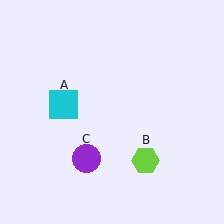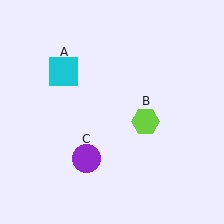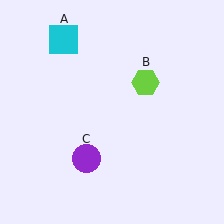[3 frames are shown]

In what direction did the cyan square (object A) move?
The cyan square (object A) moved up.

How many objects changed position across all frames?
2 objects changed position: cyan square (object A), lime hexagon (object B).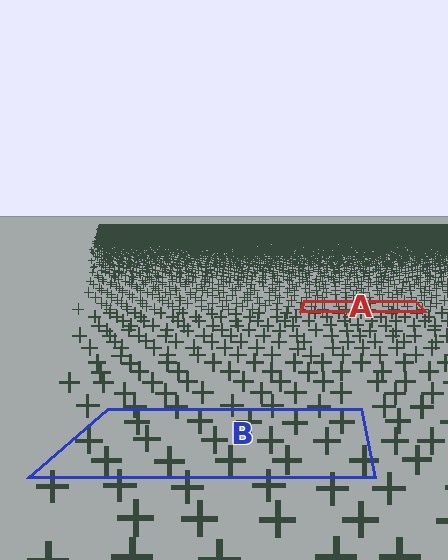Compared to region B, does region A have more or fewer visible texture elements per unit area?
Region A has more texture elements per unit area — they are packed more densely because it is farther away.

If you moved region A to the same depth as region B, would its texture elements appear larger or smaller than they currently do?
They would appear larger. At a closer depth, the same texture elements are projected at a bigger on-screen size.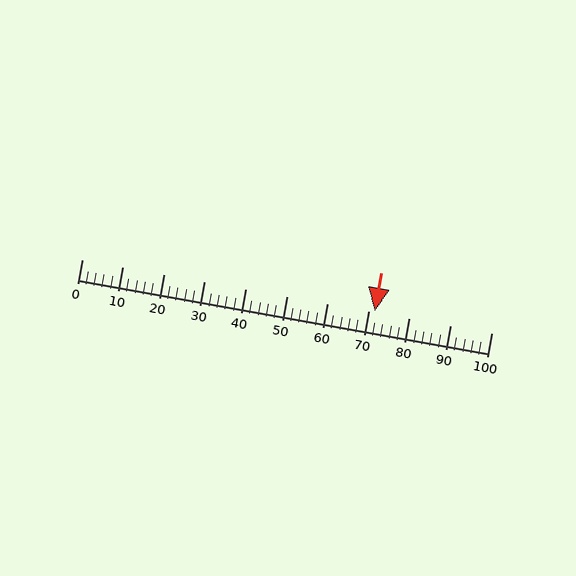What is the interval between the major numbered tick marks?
The major tick marks are spaced 10 units apart.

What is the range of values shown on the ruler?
The ruler shows values from 0 to 100.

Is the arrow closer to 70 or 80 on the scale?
The arrow is closer to 70.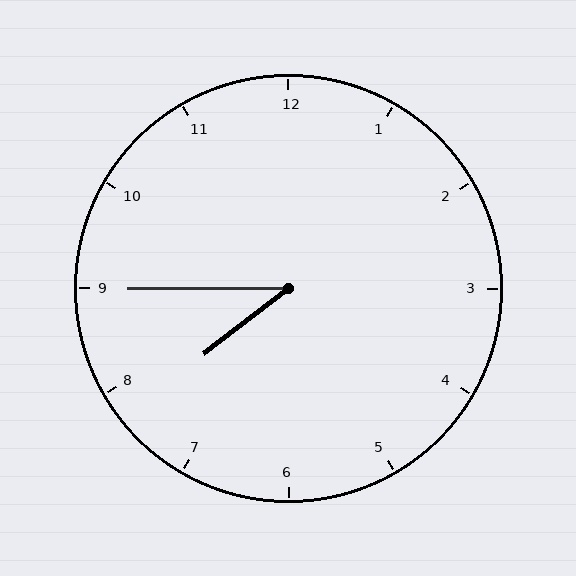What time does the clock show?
7:45.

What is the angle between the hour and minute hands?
Approximately 38 degrees.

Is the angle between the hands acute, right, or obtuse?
It is acute.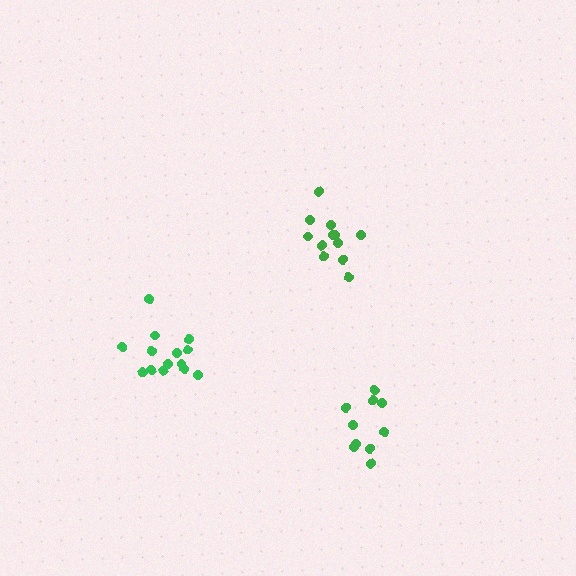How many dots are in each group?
Group 1: 10 dots, Group 2: 14 dots, Group 3: 12 dots (36 total).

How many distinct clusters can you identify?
There are 3 distinct clusters.